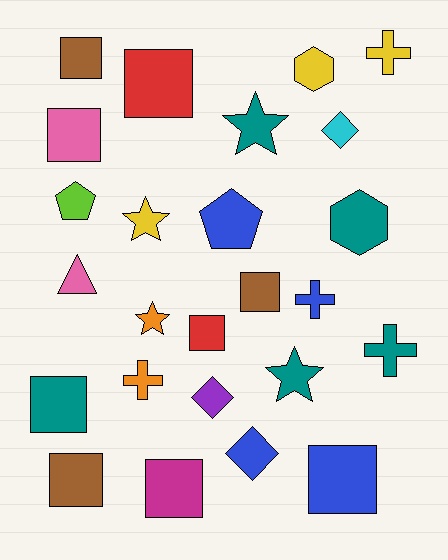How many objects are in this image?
There are 25 objects.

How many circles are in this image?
There are no circles.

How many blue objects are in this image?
There are 4 blue objects.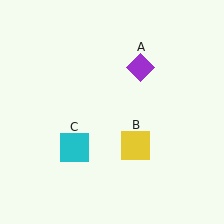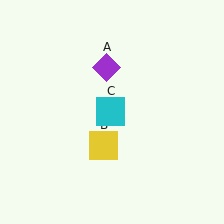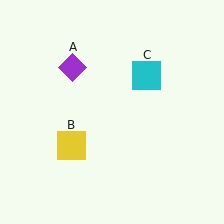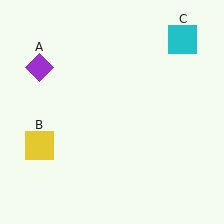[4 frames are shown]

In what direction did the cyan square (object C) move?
The cyan square (object C) moved up and to the right.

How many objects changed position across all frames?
3 objects changed position: purple diamond (object A), yellow square (object B), cyan square (object C).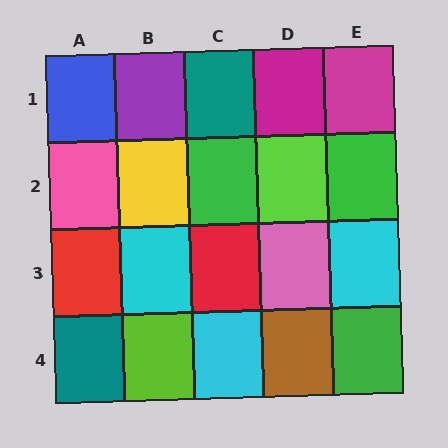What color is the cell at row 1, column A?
Blue.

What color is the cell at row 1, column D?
Magenta.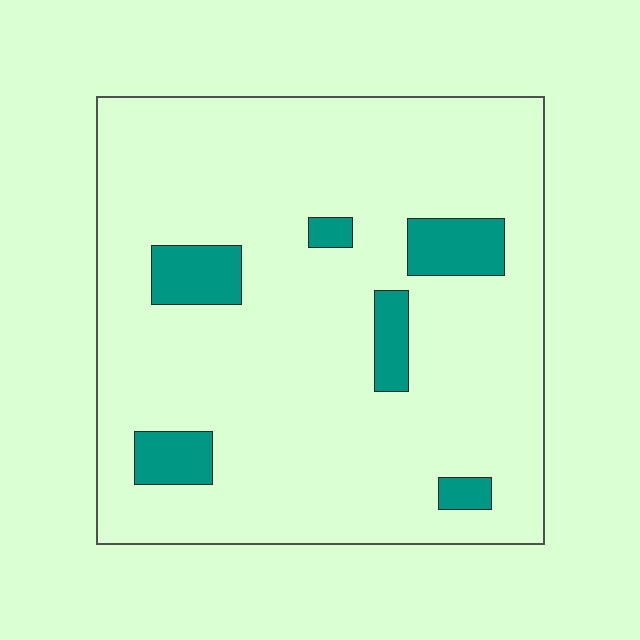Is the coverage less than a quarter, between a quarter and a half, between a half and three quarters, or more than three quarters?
Less than a quarter.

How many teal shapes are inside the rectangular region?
6.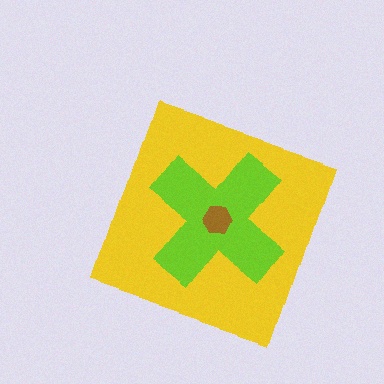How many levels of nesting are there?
3.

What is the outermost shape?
The yellow diamond.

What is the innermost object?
The brown hexagon.